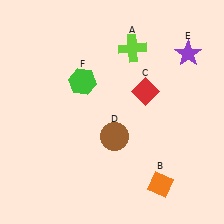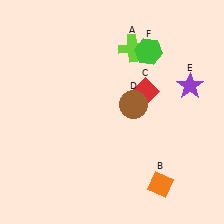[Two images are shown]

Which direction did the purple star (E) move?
The purple star (E) moved down.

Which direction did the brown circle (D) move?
The brown circle (D) moved up.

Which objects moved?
The objects that moved are: the brown circle (D), the purple star (E), the green hexagon (F).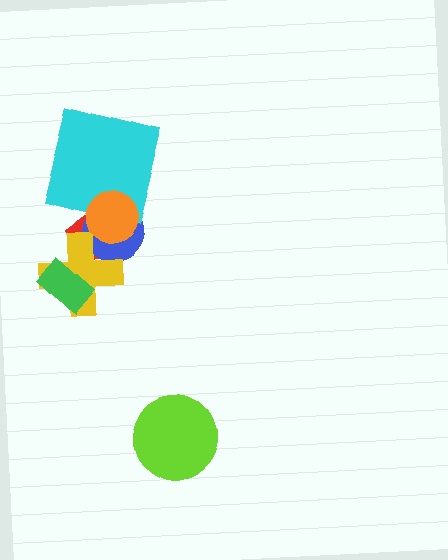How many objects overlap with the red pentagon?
3 objects overlap with the red pentagon.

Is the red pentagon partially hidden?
Yes, it is partially covered by another shape.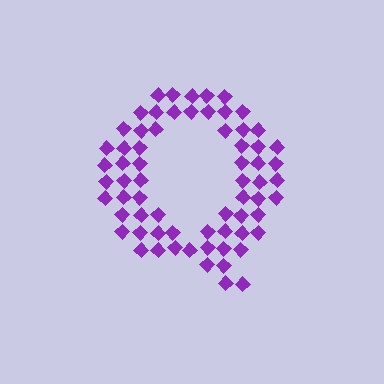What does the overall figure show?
The overall figure shows the letter Q.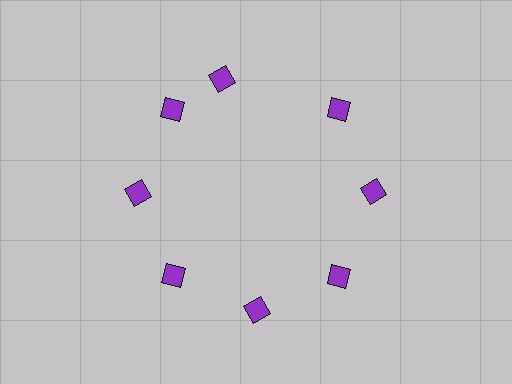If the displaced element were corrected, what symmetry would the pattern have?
It would have 8-fold rotational symmetry — the pattern would map onto itself every 45 degrees.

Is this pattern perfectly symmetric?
No. The 8 purple diamonds are arranged in a ring, but one element near the 12 o'clock position is rotated out of alignment along the ring, breaking the 8-fold rotational symmetry.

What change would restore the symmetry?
The symmetry would be restored by rotating it back into even spacing with its neighbors so that all 8 diamonds sit at equal angles and equal distance from the center.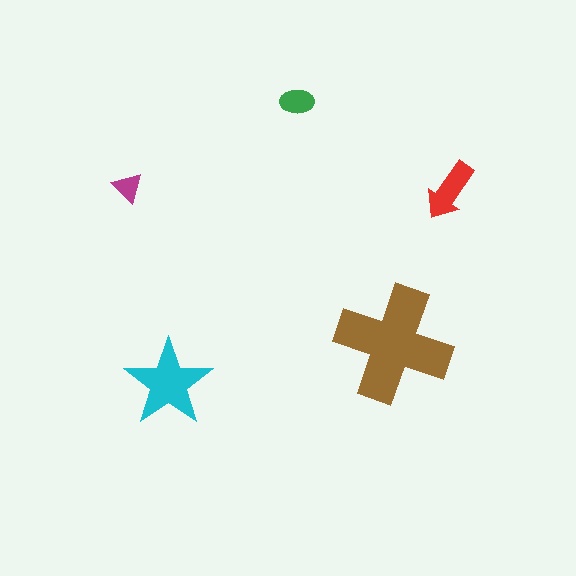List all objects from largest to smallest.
The brown cross, the cyan star, the red arrow, the green ellipse, the magenta triangle.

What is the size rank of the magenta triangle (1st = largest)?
5th.